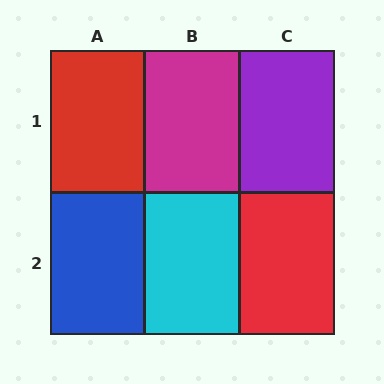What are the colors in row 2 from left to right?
Blue, cyan, red.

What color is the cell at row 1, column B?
Magenta.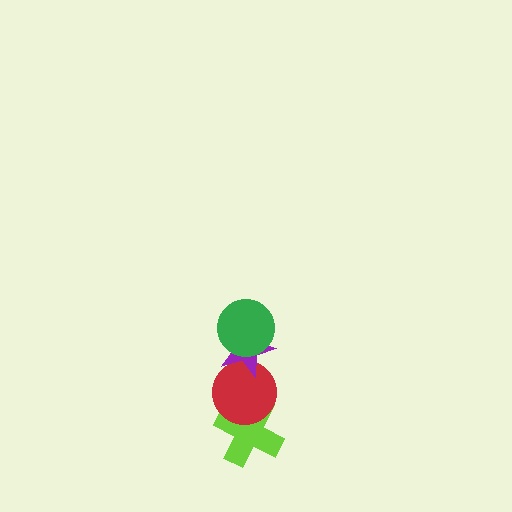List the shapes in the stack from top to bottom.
From top to bottom: the green circle, the purple star, the red circle, the lime cross.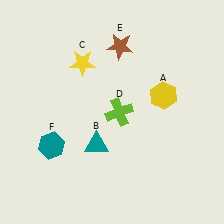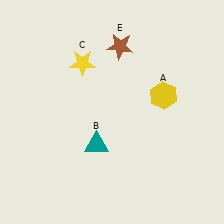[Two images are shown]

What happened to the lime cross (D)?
The lime cross (D) was removed in Image 2. It was in the bottom-right area of Image 1.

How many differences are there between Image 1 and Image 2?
There are 2 differences between the two images.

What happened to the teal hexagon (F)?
The teal hexagon (F) was removed in Image 2. It was in the bottom-left area of Image 1.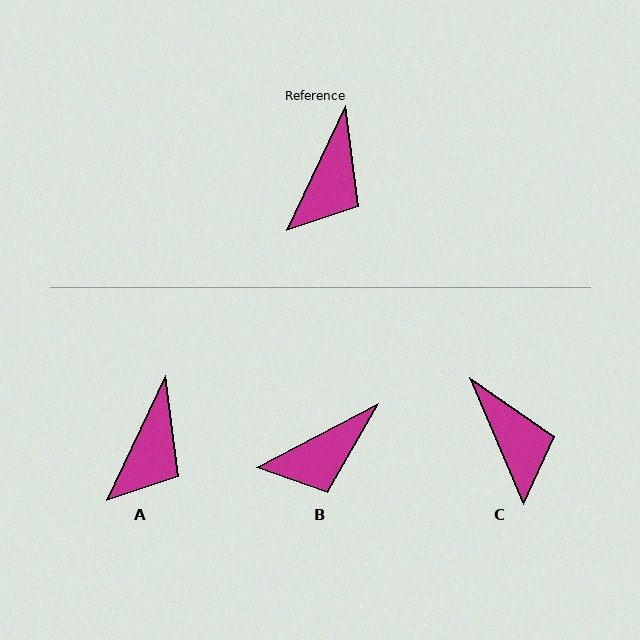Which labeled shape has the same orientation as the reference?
A.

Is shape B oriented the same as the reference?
No, it is off by about 37 degrees.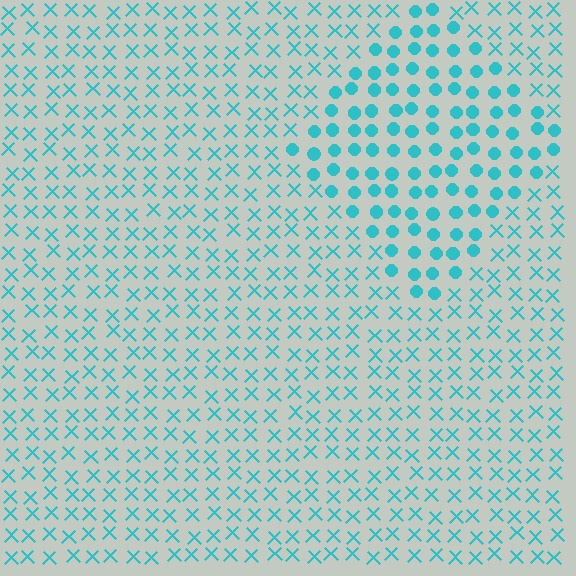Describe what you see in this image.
The image is filled with small cyan elements arranged in a uniform grid. A diamond-shaped region contains circles, while the surrounding area contains X marks. The boundary is defined purely by the change in element shape.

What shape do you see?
I see a diamond.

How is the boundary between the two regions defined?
The boundary is defined by a change in element shape: circles inside vs. X marks outside. All elements share the same color and spacing.